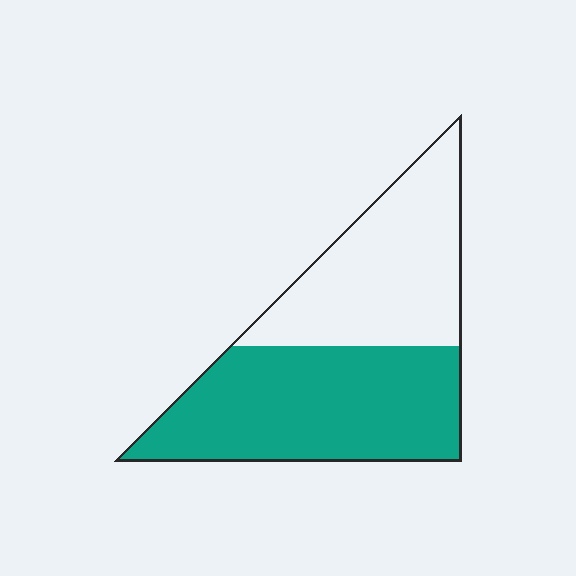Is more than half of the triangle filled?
Yes.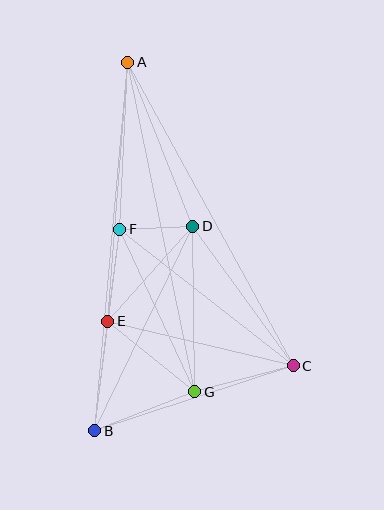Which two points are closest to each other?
Points D and F are closest to each other.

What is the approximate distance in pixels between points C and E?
The distance between C and E is approximately 191 pixels.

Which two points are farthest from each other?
Points A and B are farthest from each other.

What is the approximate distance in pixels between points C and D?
The distance between C and D is approximately 172 pixels.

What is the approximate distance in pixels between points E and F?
The distance between E and F is approximately 93 pixels.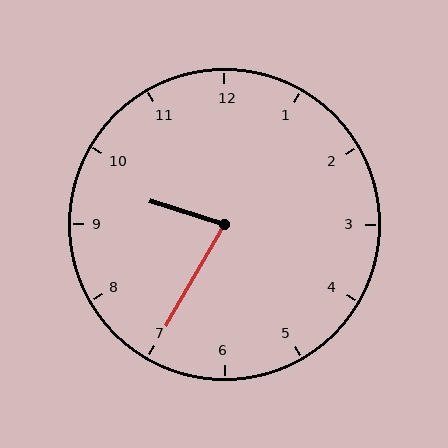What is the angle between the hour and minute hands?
Approximately 78 degrees.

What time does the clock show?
9:35.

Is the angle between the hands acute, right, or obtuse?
It is acute.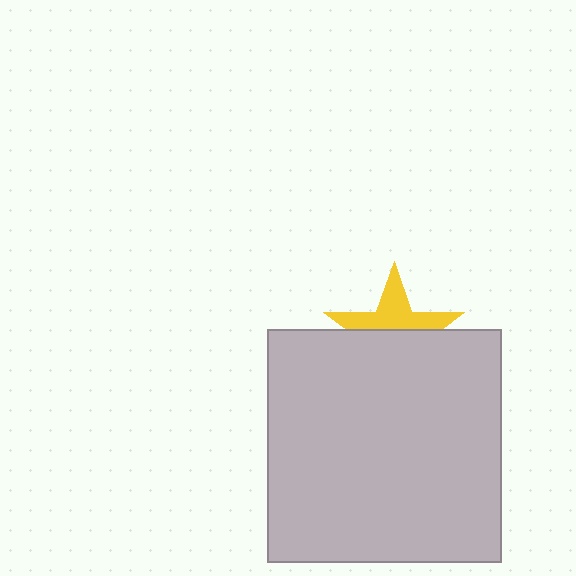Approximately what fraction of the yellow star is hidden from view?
Roughly 53% of the yellow star is hidden behind the light gray square.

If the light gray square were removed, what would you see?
You would see the complete yellow star.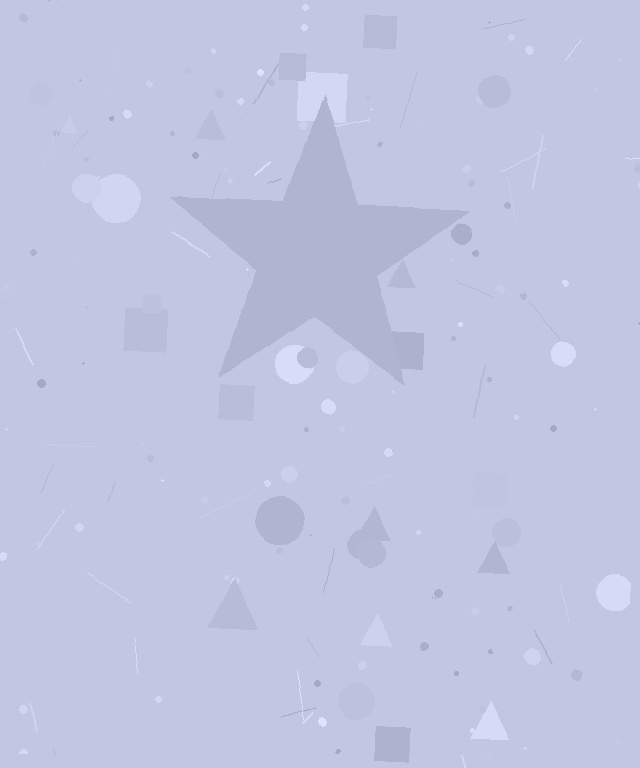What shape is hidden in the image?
A star is hidden in the image.